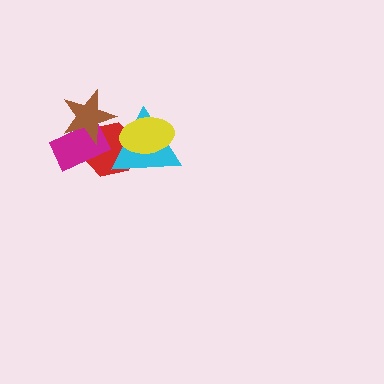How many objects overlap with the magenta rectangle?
2 objects overlap with the magenta rectangle.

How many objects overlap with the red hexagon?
4 objects overlap with the red hexagon.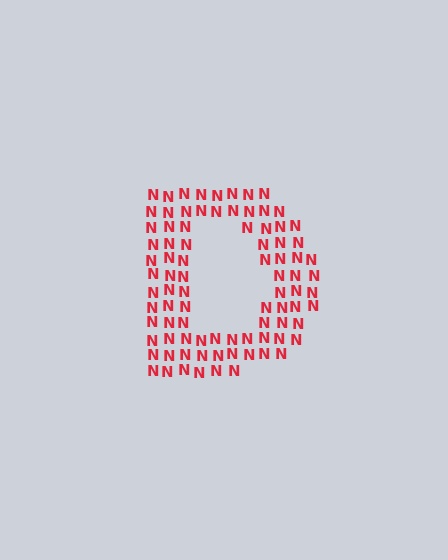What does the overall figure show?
The overall figure shows the letter D.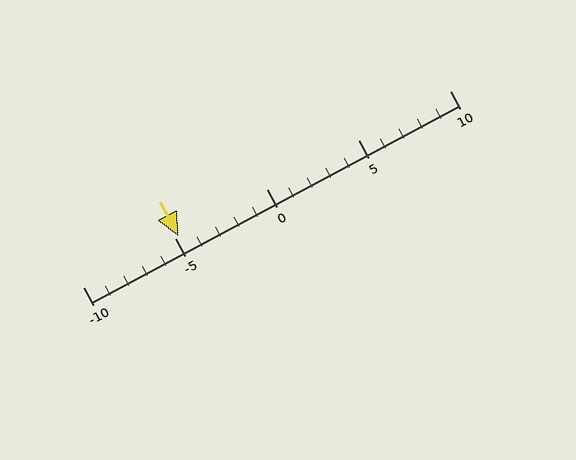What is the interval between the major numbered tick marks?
The major tick marks are spaced 5 units apart.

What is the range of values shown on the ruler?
The ruler shows values from -10 to 10.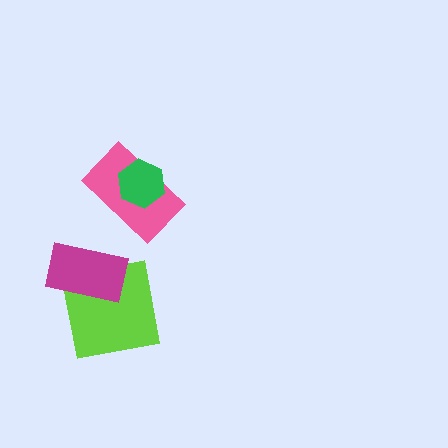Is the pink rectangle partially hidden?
Yes, it is partially covered by another shape.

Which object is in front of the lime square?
The magenta rectangle is in front of the lime square.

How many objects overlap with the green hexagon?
1 object overlaps with the green hexagon.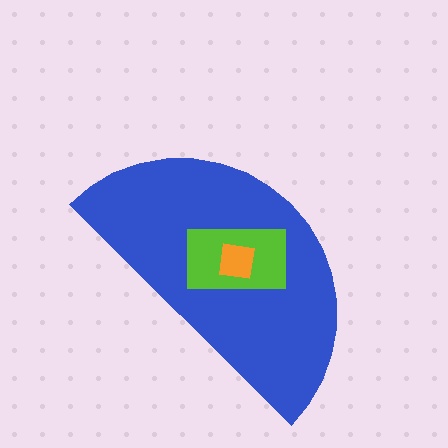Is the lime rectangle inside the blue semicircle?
Yes.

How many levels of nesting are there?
3.